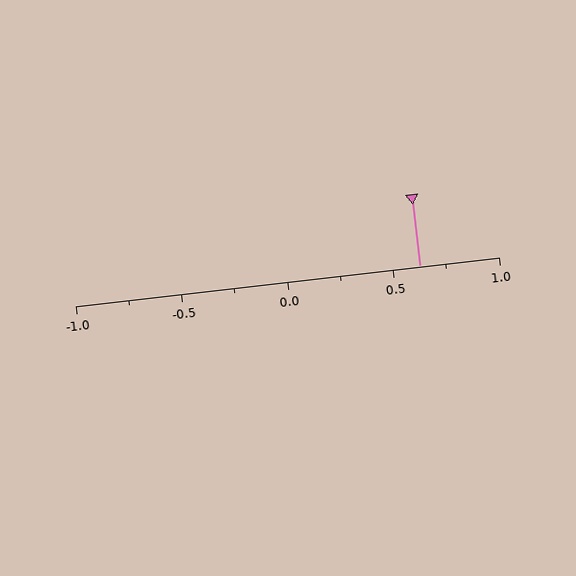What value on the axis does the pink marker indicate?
The marker indicates approximately 0.62.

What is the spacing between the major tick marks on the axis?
The major ticks are spaced 0.5 apart.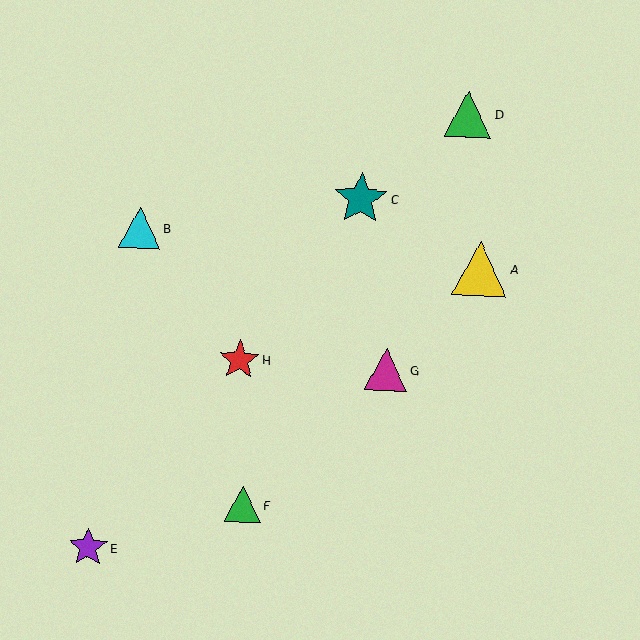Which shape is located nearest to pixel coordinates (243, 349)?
The red star (labeled H) at (240, 360) is nearest to that location.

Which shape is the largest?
The yellow triangle (labeled A) is the largest.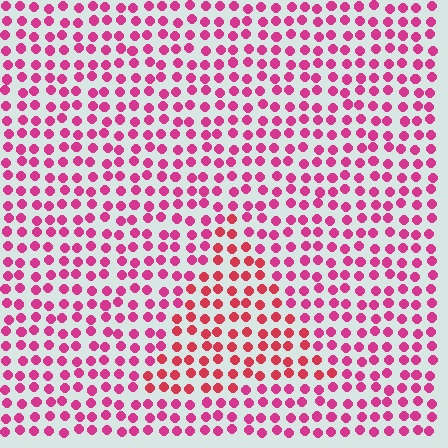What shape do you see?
I see a triangle.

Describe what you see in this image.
The image is filled with small magenta elements in a uniform arrangement. A triangle-shaped region is visible where the elements are tinted to a slightly different hue, forming a subtle color boundary.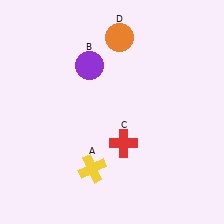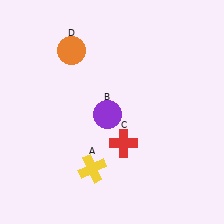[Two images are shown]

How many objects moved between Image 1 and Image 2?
2 objects moved between the two images.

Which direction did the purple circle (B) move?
The purple circle (B) moved down.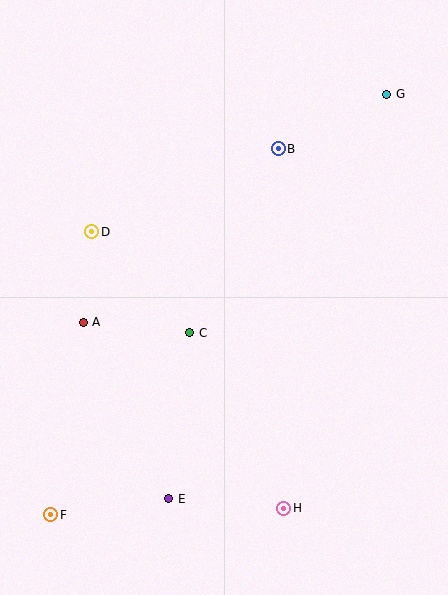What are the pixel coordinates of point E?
Point E is at (169, 499).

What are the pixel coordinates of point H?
Point H is at (284, 508).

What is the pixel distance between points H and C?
The distance between H and C is 199 pixels.